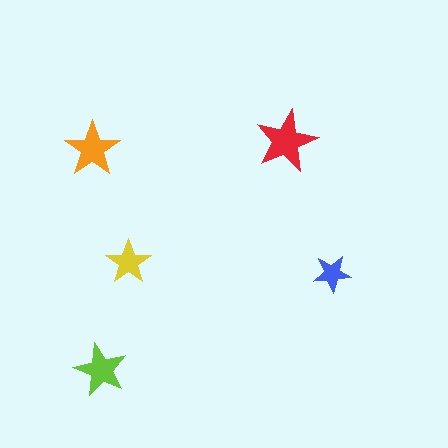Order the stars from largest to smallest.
the red one, the orange one, the lime one, the yellow one, the blue one.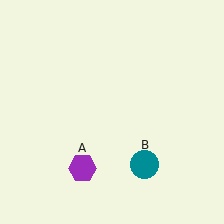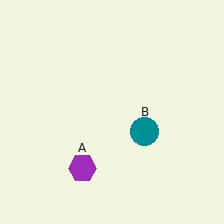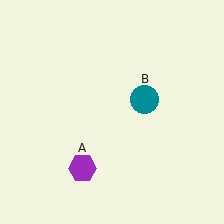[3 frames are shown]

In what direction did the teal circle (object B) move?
The teal circle (object B) moved up.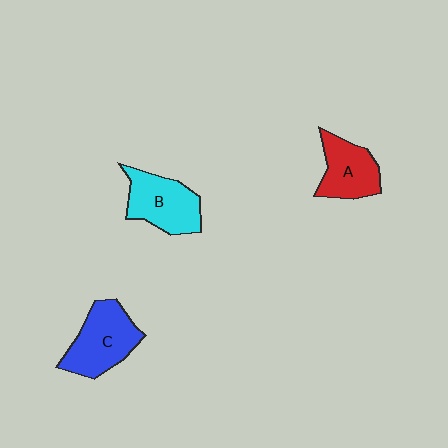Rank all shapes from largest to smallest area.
From largest to smallest: C (blue), B (cyan), A (red).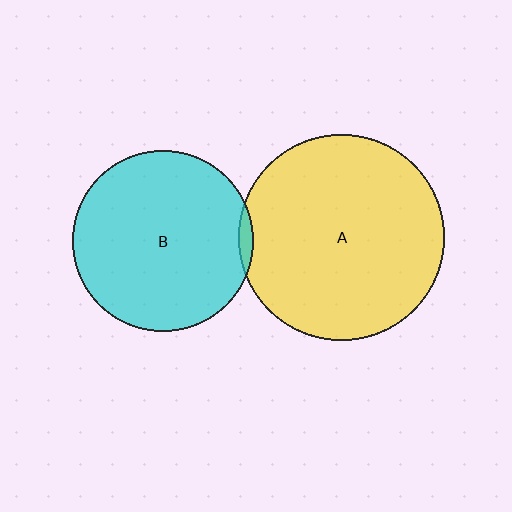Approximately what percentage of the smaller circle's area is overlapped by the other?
Approximately 5%.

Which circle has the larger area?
Circle A (yellow).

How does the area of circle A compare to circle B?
Approximately 1.3 times.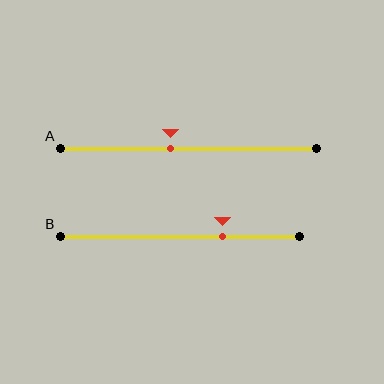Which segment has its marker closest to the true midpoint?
Segment A has its marker closest to the true midpoint.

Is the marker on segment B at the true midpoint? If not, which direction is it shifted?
No, the marker on segment B is shifted to the right by about 18% of the segment length.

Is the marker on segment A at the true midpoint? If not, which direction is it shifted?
No, the marker on segment A is shifted to the left by about 7% of the segment length.